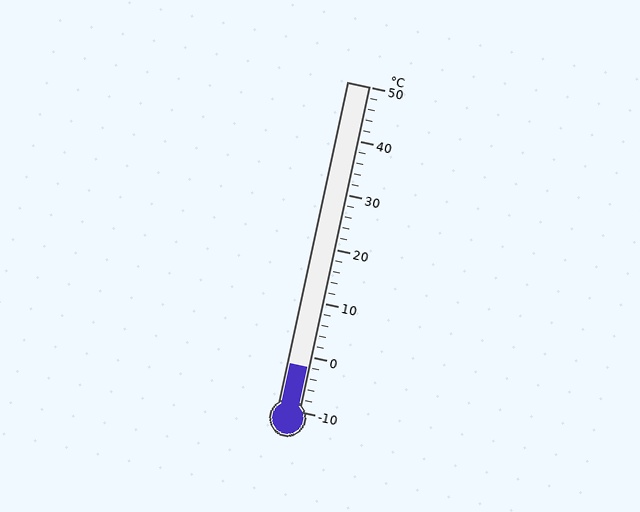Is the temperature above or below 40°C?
The temperature is below 40°C.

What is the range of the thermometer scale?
The thermometer scale ranges from -10°C to 50°C.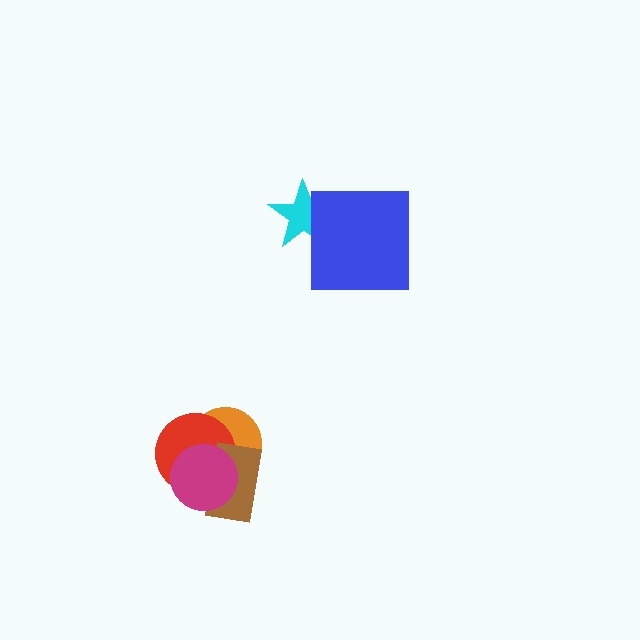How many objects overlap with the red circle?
3 objects overlap with the red circle.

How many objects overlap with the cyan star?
1 object overlaps with the cyan star.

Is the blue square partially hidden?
No, no other shape covers it.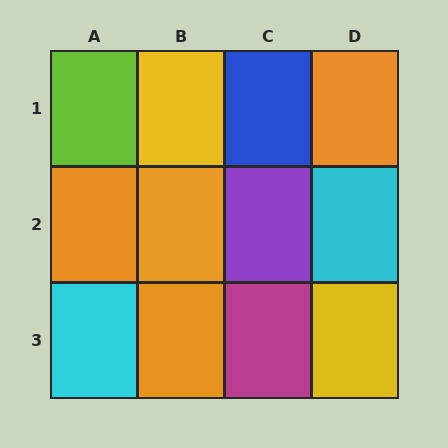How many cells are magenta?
1 cell is magenta.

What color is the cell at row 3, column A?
Cyan.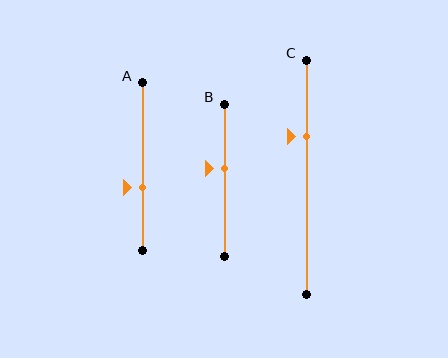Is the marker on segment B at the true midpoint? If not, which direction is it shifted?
No, the marker on segment B is shifted upward by about 8% of the segment length.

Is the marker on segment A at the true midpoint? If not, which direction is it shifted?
No, the marker on segment A is shifted downward by about 12% of the segment length.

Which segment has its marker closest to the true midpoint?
Segment B has its marker closest to the true midpoint.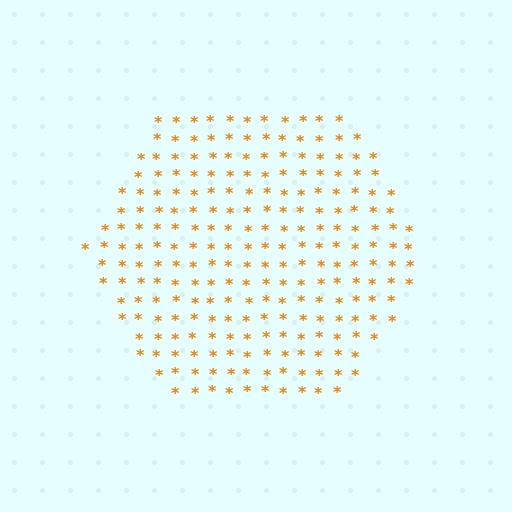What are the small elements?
The small elements are asterisks.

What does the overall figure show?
The overall figure shows a hexagon.